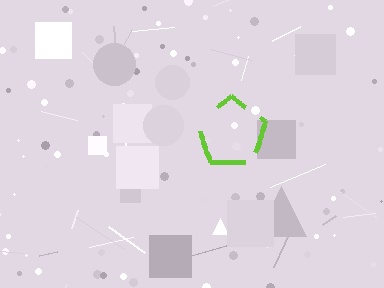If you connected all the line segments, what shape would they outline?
They would outline a pentagon.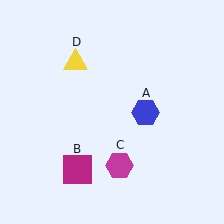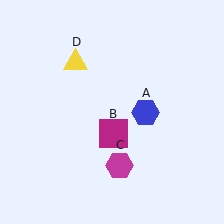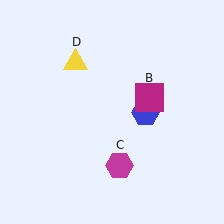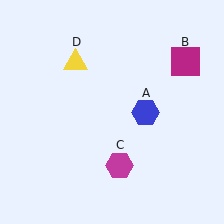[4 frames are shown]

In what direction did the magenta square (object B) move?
The magenta square (object B) moved up and to the right.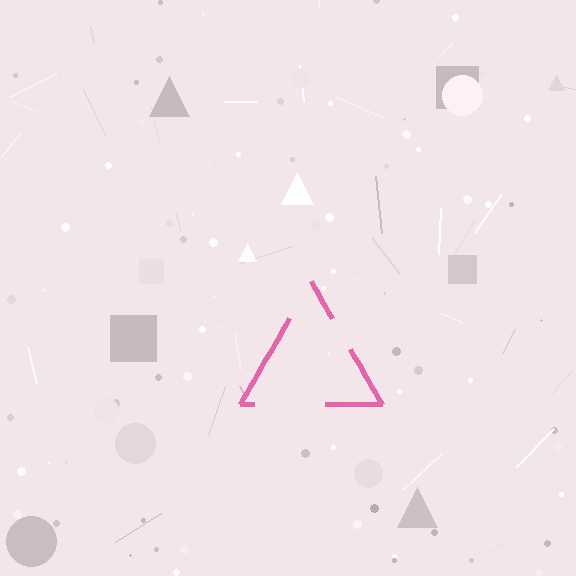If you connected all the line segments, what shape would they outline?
They would outline a triangle.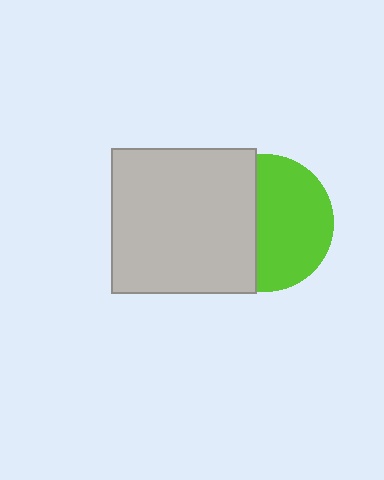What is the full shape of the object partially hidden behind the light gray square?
The partially hidden object is a lime circle.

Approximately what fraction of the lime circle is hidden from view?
Roughly 43% of the lime circle is hidden behind the light gray square.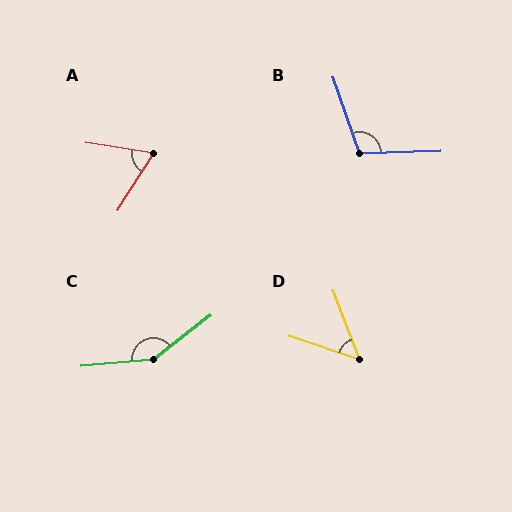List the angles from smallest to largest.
D (50°), A (66°), B (107°), C (147°).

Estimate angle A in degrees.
Approximately 66 degrees.